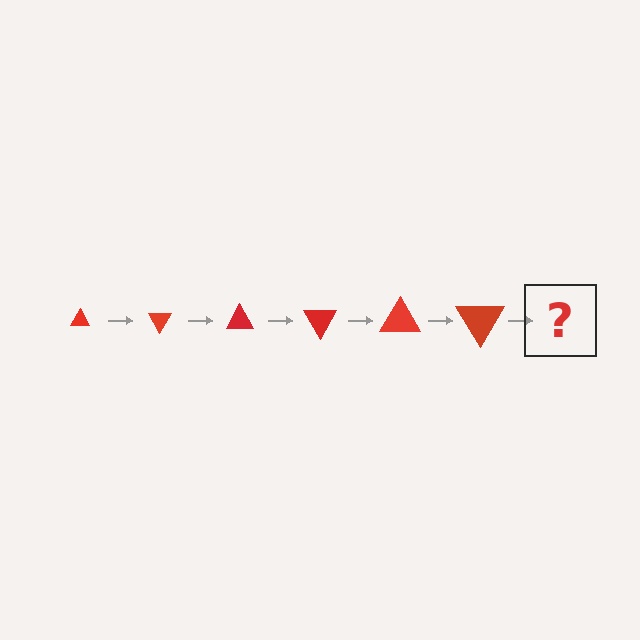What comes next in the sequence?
The next element should be a triangle, larger than the previous one and rotated 360 degrees from the start.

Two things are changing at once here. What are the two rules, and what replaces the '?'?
The two rules are that the triangle grows larger each step and it rotates 60 degrees each step. The '?' should be a triangle, larger than the previous one and rotated 360 degrees from the start.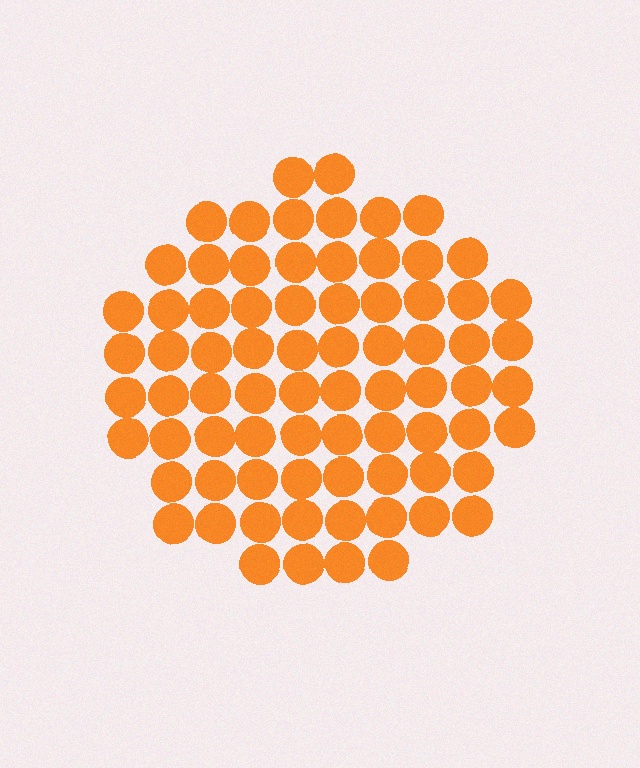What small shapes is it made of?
It is made of small circles.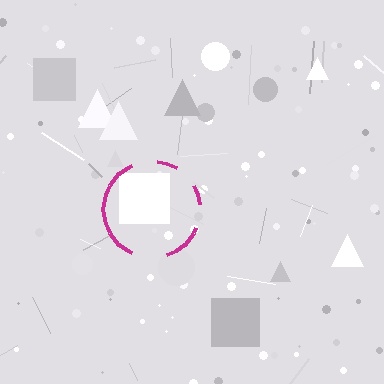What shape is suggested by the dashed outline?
The dashed outline suggests a circle.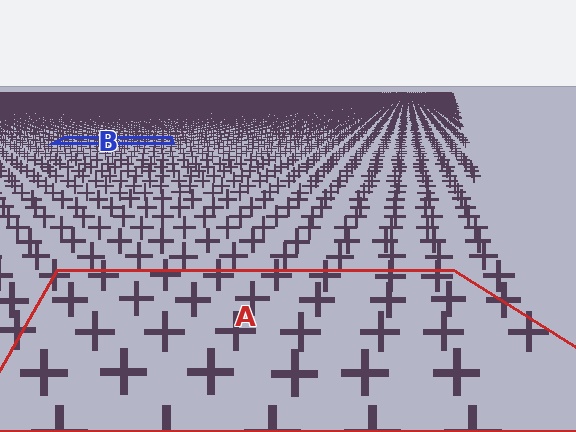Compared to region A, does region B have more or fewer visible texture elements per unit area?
Region B has more texture elements per unit area — they are packed more densely because it is farther away.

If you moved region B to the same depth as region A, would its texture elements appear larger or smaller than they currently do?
They would appear larger. At a closer depth, the same texture elements are projected at a bigger on-screen size.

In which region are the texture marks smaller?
The texture marks are smaller in region B, because it is farther away.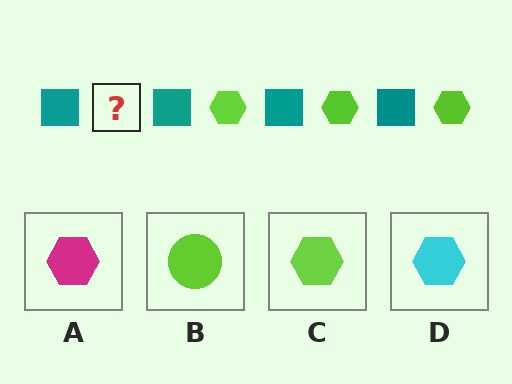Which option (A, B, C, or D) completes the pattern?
C.